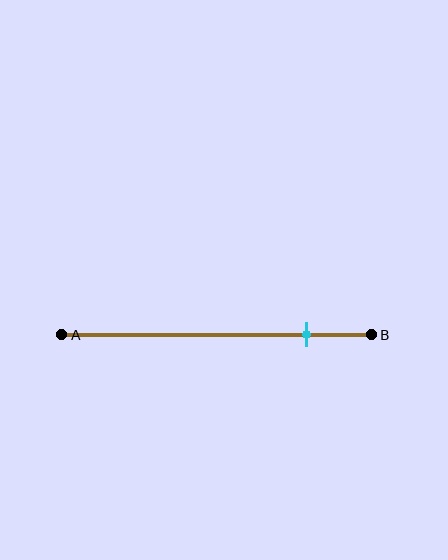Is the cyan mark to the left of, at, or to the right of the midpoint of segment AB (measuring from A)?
The cyan mark is to the right of the midpoint of segment AB.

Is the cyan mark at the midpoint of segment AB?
No, the mark is at about 80% from A, not at the 50% midpoint.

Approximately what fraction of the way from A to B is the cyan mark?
The cyan mark is approximately 80% of the way from A to B.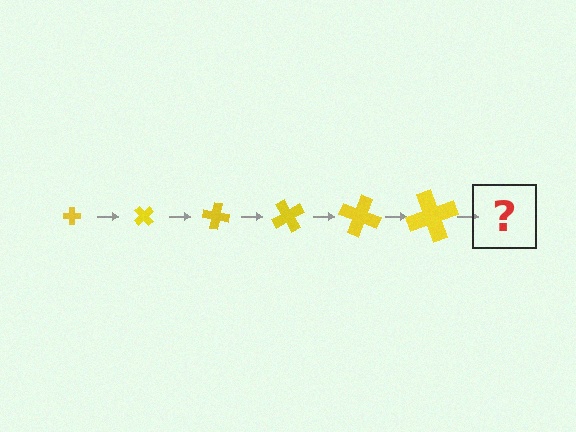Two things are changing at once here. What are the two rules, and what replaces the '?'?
The two rules are that the cross grows larger each step and it rotates 50 degrees each step. The '?' should be a cross, larger than the previous one and rotated 300 degrees from the start.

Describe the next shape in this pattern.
It should be a cross, larger than the previous one and rotated 300 degrees from the start.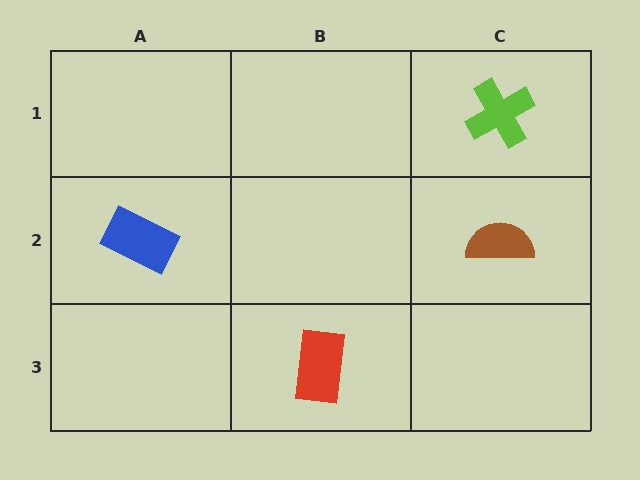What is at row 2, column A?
A blue rectangle.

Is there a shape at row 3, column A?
No, that cell is empty.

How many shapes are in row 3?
1 shape.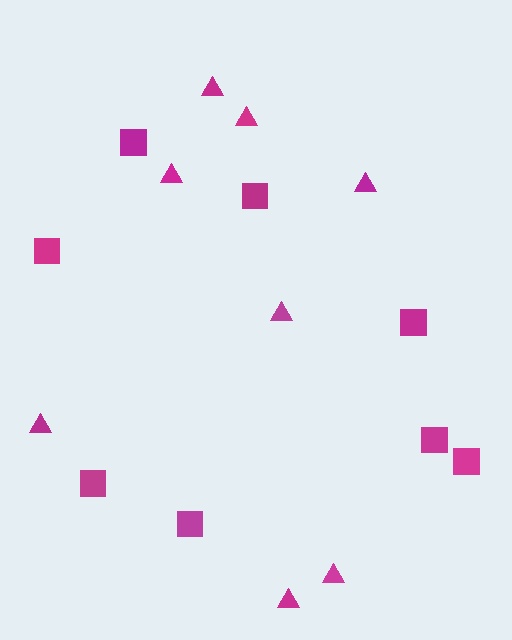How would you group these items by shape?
There are 2 groups: one group of squares (8) and one group of triangles (8).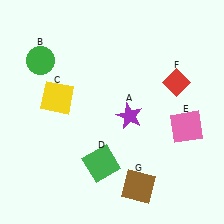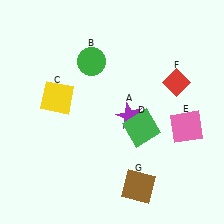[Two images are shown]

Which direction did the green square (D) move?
The green square (D) moved right.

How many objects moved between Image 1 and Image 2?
2 objects moved between the two images.